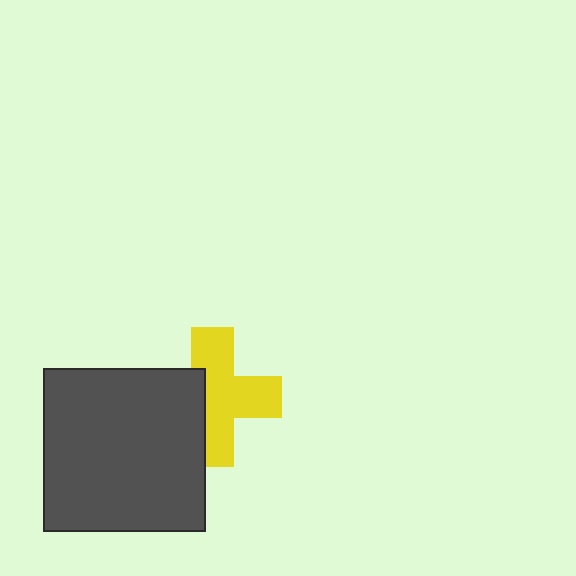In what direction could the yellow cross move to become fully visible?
The yellow cross could move right. That would shift it out from behind the dark gray square entirely.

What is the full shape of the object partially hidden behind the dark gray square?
The partially hidden object is a yellow cross.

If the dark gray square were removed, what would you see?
You would see the complete yellow cross.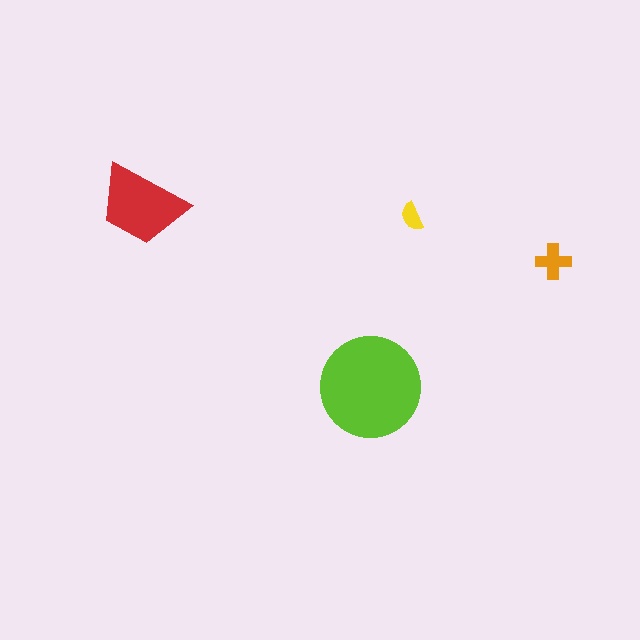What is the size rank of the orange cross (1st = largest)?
3rd.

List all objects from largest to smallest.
The lime circle, the red trapezoid, the orange cross, the yellow semicircle.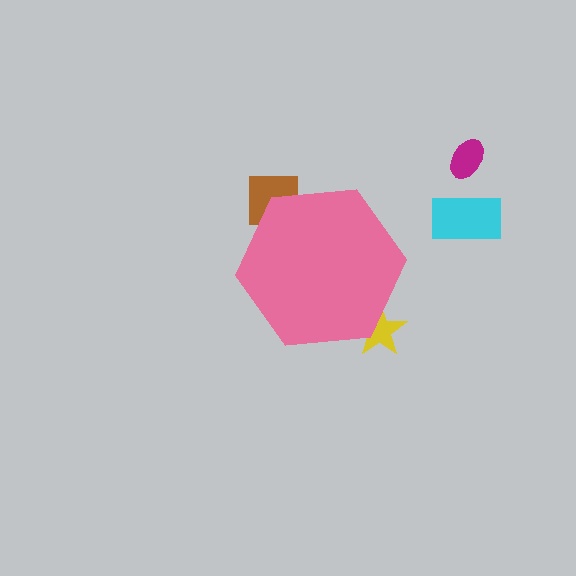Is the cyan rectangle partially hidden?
No, the cyan rectangle is fully visible.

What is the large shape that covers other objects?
A pink hexagon.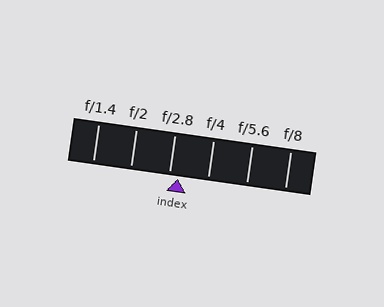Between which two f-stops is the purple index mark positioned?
The index mark is between f/2.8 and f/4.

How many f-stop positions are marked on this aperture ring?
There are 6 f-stop positions marked.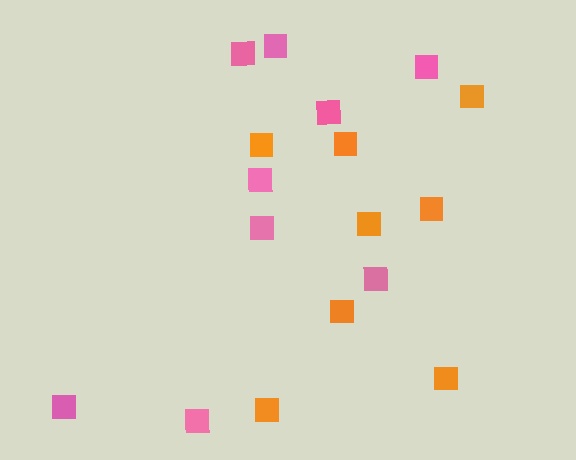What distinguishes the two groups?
There are 2 groups: one group of pink squares (9) and one group of orange squares (8).